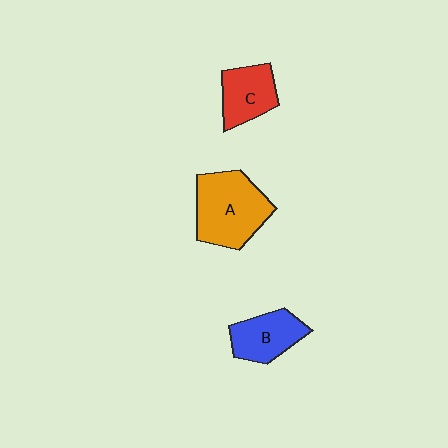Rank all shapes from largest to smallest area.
From largest to smallest: A (orange), B (blue), C (red).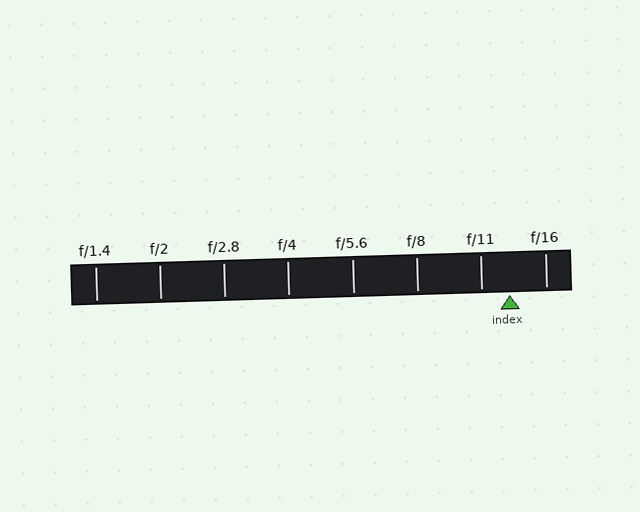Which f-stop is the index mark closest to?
The index mark is closest to f/11.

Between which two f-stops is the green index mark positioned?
The index mark is between f/11 and f/16.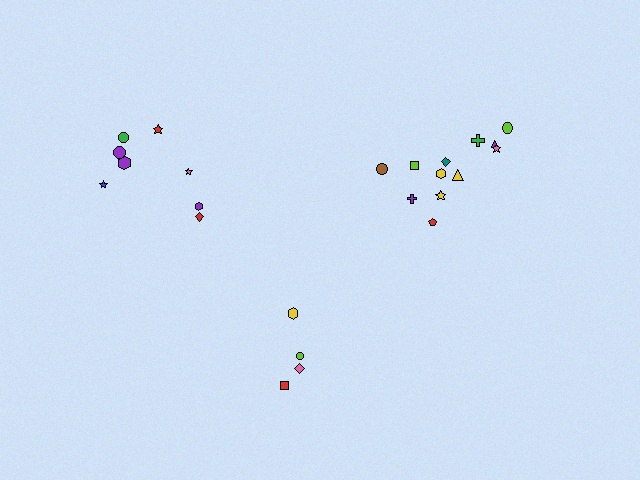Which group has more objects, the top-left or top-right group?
The top-right group.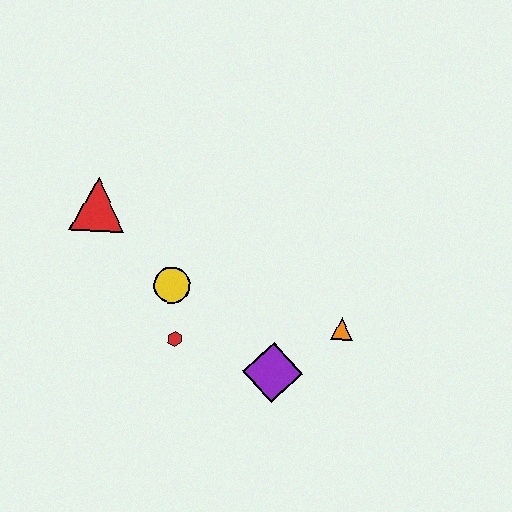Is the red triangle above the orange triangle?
Yes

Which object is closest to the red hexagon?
The yellow circle is closest to the red hexagon.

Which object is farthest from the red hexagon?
The orange triangle is farthest from the red hexagon.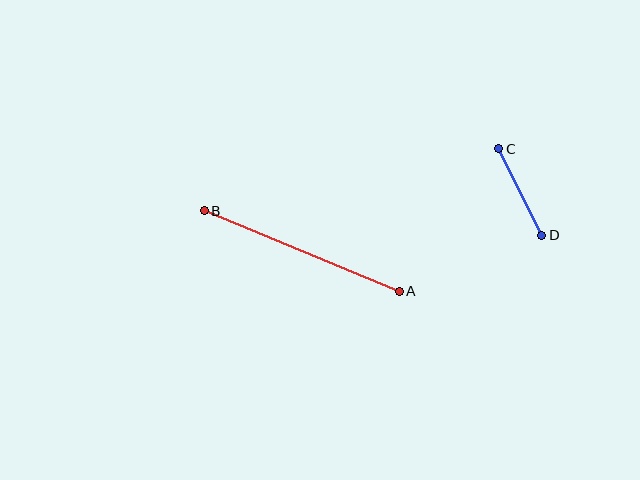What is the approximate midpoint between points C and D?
The midpoint is at approximately (520, 192) pixels.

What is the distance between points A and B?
The distance is approximately 211 pixels.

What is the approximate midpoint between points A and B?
The midpoint is at approximately (302, 251) pixels.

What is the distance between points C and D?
The distance is approximately 97 pixels.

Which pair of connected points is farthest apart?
Points A and B are farthest apart.